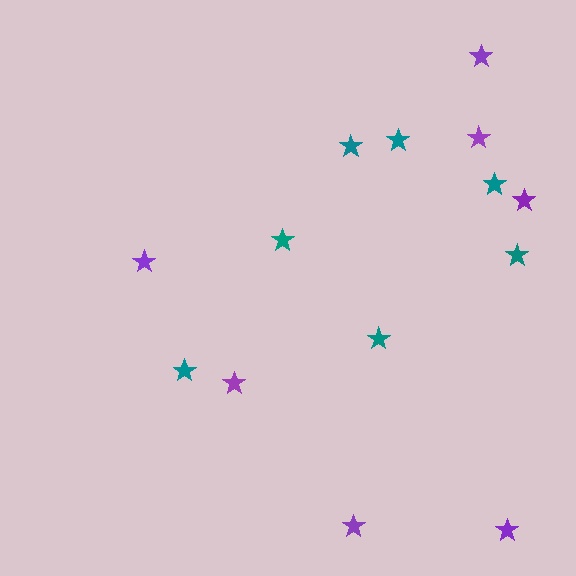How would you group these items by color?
There are 2 groups: one group of teal stars (7) and one group of purple stars (7).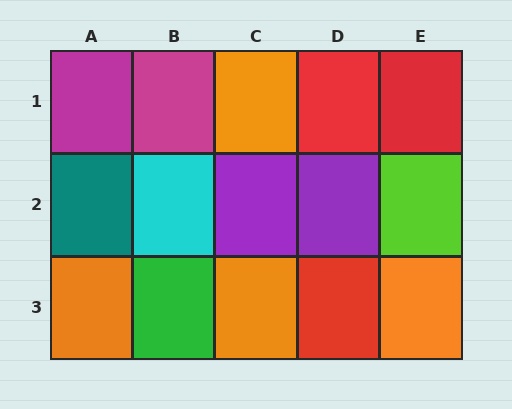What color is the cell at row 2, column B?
Cyan.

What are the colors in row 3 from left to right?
Orange, green, orange, red, orange.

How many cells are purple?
2 cells are purple.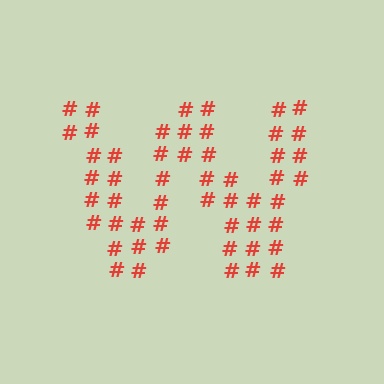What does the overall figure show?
The overall figure shows the letter W.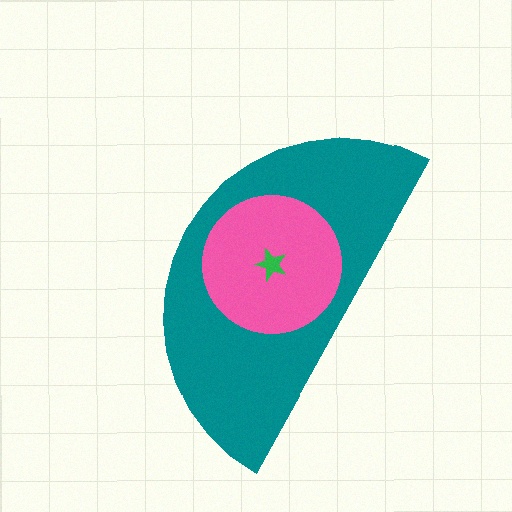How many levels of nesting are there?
3.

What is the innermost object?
The green star.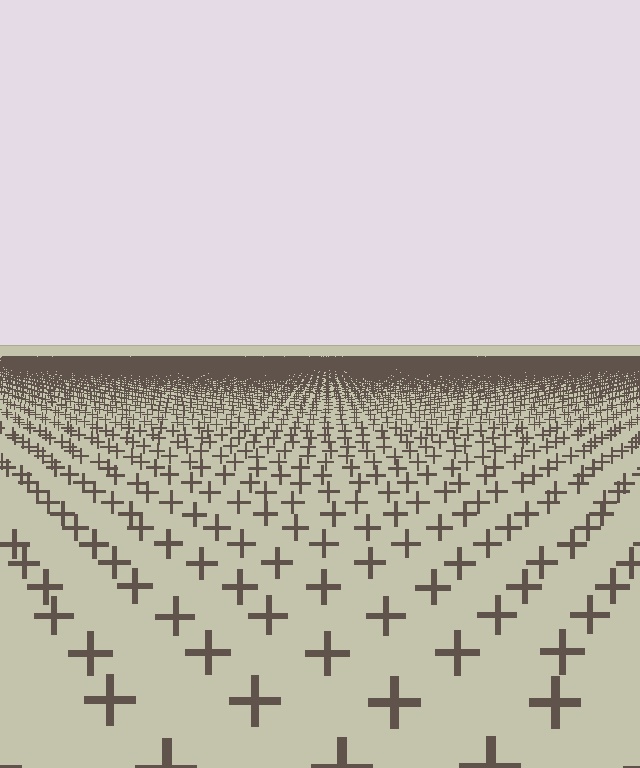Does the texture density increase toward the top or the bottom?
Density increases toward the top.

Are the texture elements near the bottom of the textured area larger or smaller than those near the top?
Larger. Near the bottom, elements are closer to the viewer and appear at a bigger on-screen size.